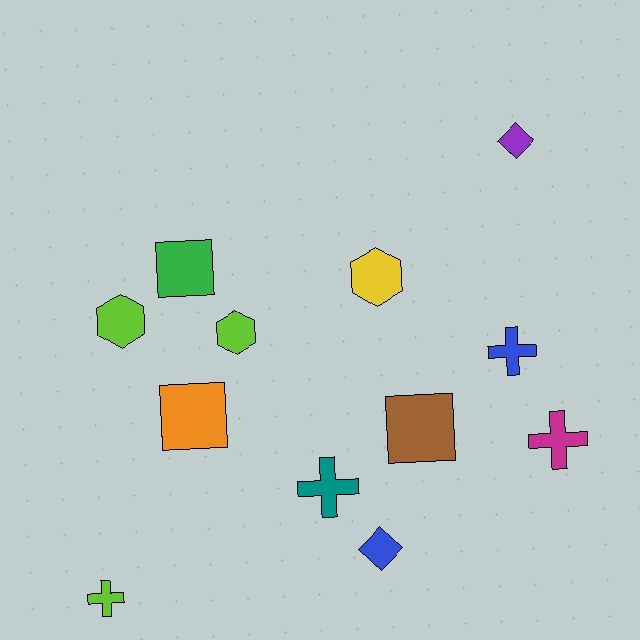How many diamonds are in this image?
There are 2 diamonds.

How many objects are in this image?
There are 12 objects.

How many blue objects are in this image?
There are 2 blue objects.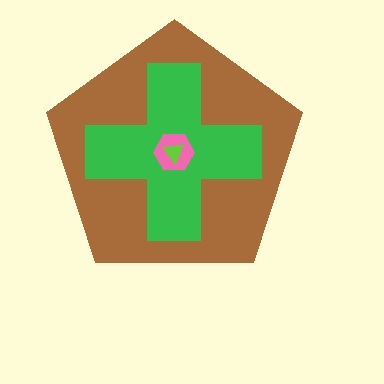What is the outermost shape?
The brown pentagon.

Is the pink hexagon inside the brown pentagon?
Yes.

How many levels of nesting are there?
4.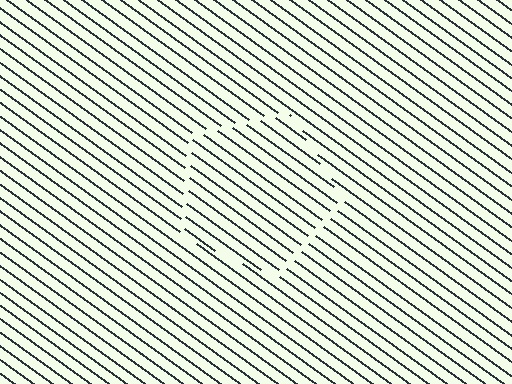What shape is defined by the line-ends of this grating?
An illusory pentagon. The interior of the shape contains the same grating, shifted by half a period — the contour is defined by the phase discontinuity where line-ends from the inner and outer gratings abut.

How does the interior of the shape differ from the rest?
The interior of the shape contains the same grating, shifted by half a period — the contour is defined by the phase discontinuity where line-ends from the inner and outer gratings abut.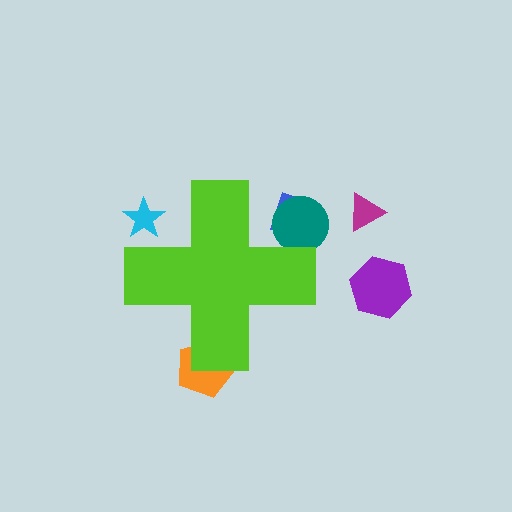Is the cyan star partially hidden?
Yes, the cyan star is partially hidden behind the lime cross.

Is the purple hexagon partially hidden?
No, the purple hexagon is fully visible.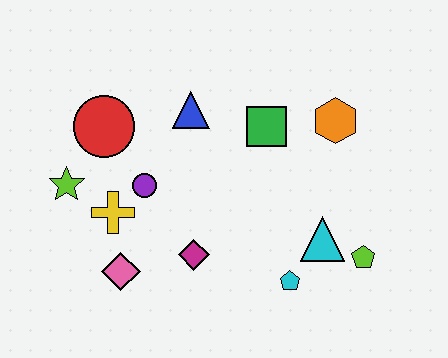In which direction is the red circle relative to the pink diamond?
The red circle is above the pink diamond.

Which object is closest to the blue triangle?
The green square is closest to the blue triangle.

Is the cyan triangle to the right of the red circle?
Yes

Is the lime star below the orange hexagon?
Yes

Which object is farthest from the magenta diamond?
The orange hexagon is farthest from the magenta diamond.